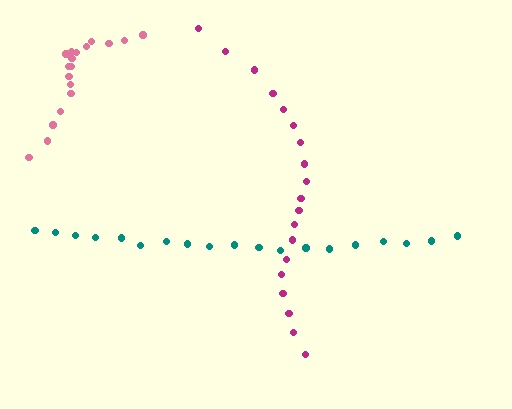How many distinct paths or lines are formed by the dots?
There are 3 distinct paths.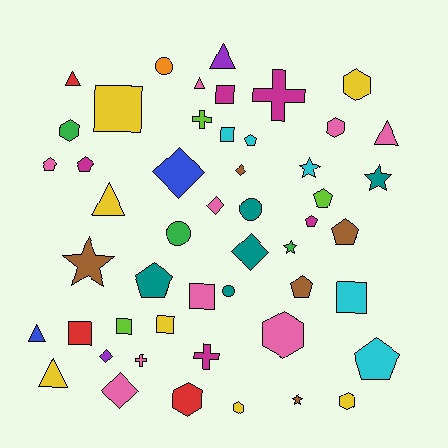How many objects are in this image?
There are 50 objects.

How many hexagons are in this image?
There are 7 hexagons.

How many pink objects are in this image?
There are 9 pink objects.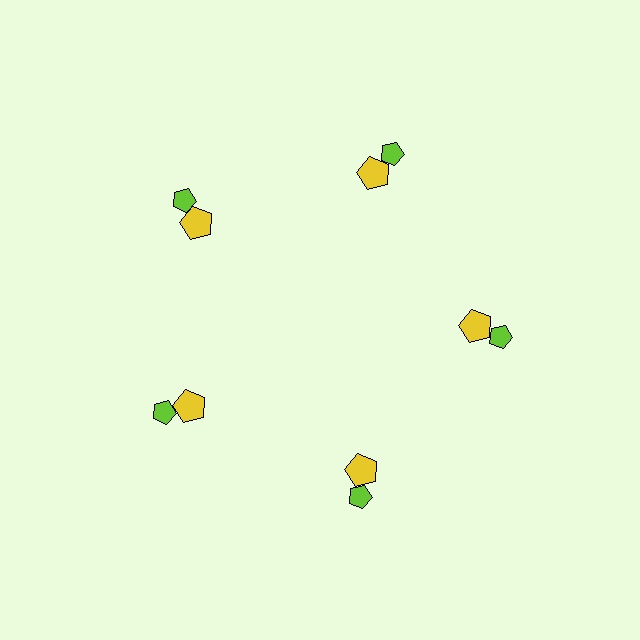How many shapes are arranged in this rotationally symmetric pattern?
There are 10 shapes, arranged in 5 groups of 2.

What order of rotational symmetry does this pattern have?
This pattern has 5-fold rotational symmetry.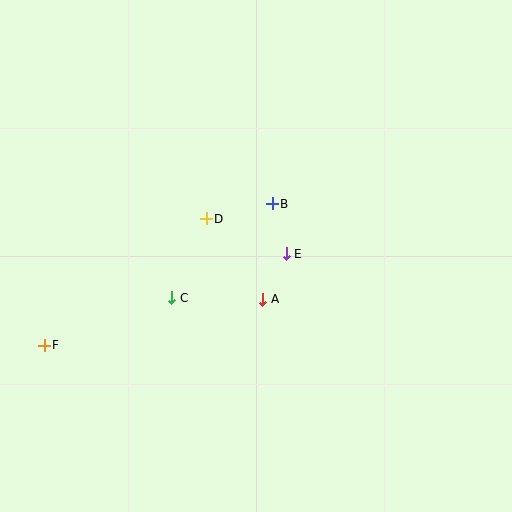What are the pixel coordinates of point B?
Point B is at (272, 204).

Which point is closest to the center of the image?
Point E at (286, 254) is closest to the center.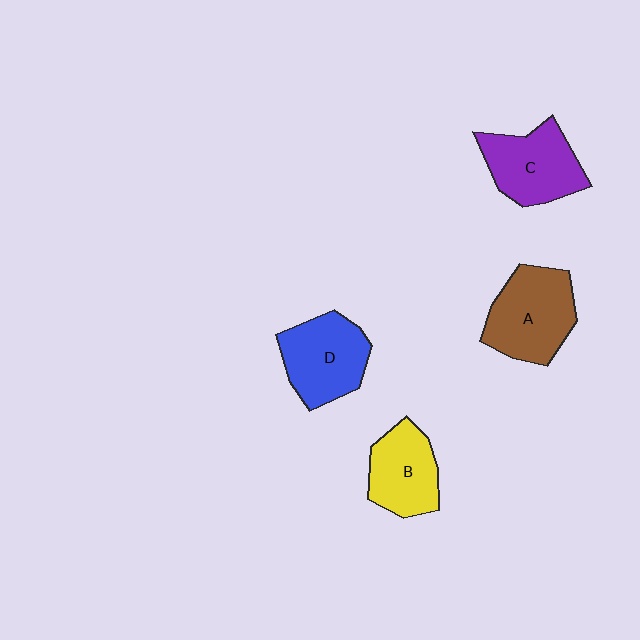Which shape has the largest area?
Shape A (brown).